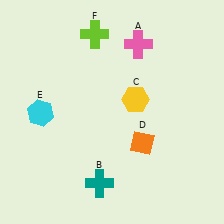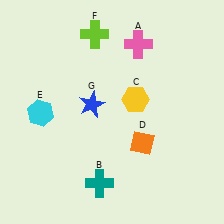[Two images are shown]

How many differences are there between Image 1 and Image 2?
There is 1 difference between the two images.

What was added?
A blue star (G) was added in Image 2.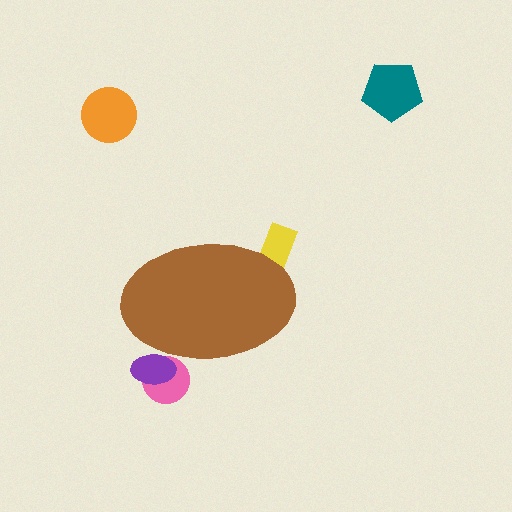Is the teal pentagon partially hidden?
No, the teal pentagon is fully visible.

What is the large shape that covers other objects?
A brown ellipse.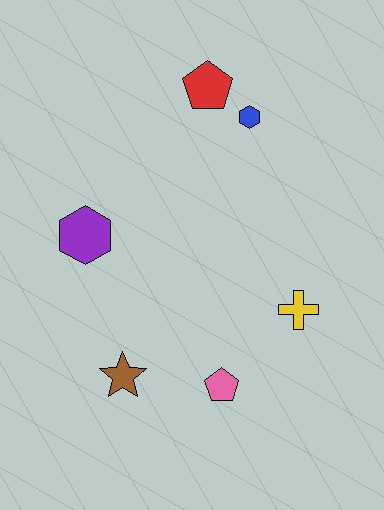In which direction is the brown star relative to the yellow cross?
The brown star is to the left of the yellow cross.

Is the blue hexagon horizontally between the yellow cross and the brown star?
Yes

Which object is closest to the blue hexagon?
The red pentagon is closest to the blue hexagon.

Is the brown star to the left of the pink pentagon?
Yes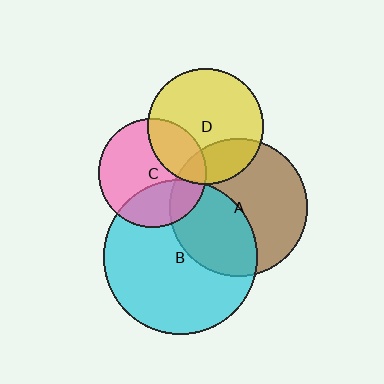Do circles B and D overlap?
Yes.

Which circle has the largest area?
Circle B (cyan).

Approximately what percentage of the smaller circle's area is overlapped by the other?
Approximately 5%.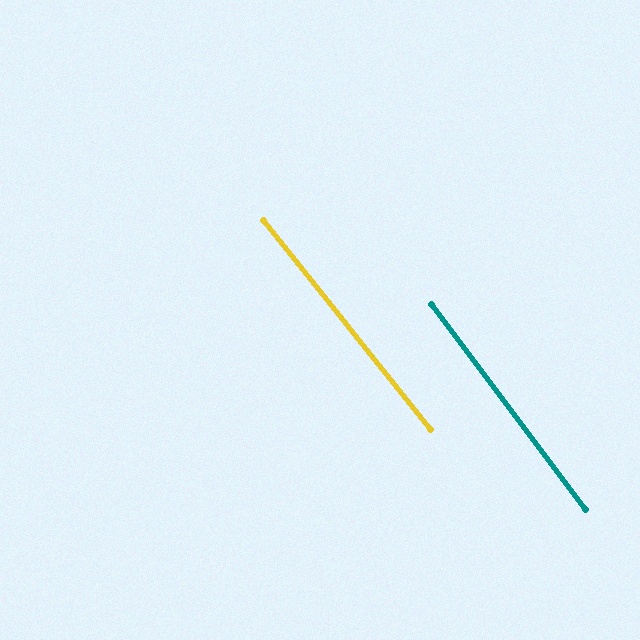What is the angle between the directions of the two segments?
Approximately 2 degrees.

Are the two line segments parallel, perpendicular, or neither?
Parallel — their directions differ by only 1.7°.